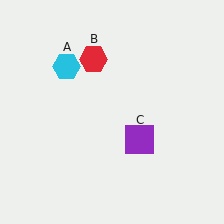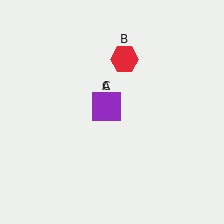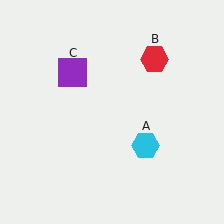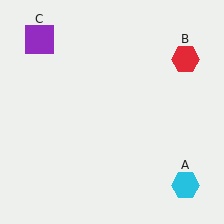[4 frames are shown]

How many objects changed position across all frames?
3 objects changed position: cyan hexagon (object A), red hexagon (object B), purple square (object C).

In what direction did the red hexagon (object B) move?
The red hexagon (object B) moved right.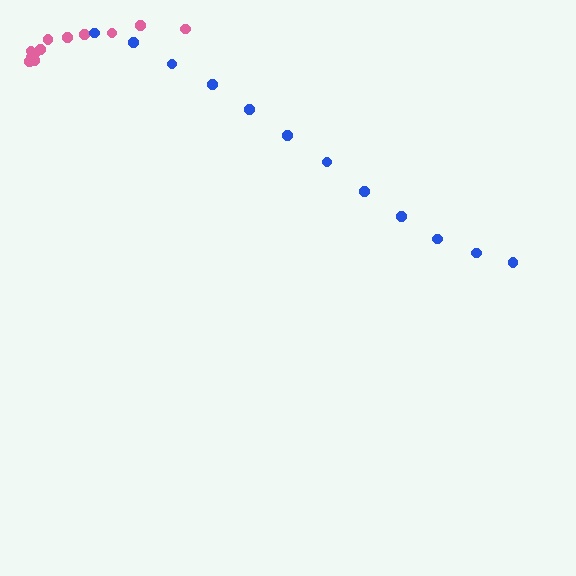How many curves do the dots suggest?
There are 2 distinct paths.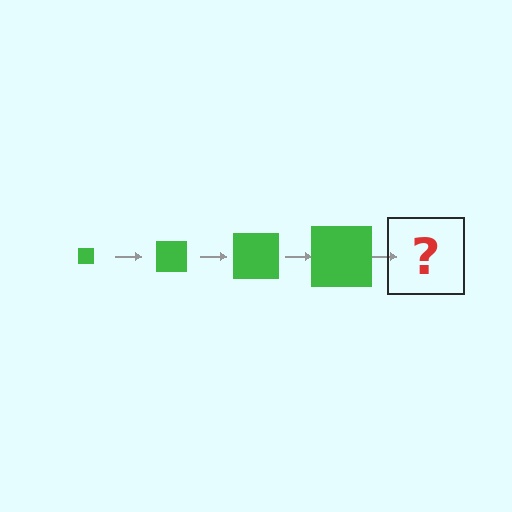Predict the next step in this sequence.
The next step is a green square, larger than the previous one.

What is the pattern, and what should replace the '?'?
The pattern is that the square gets progressively larger each step. The '?' should be a green square, larger than the previous one.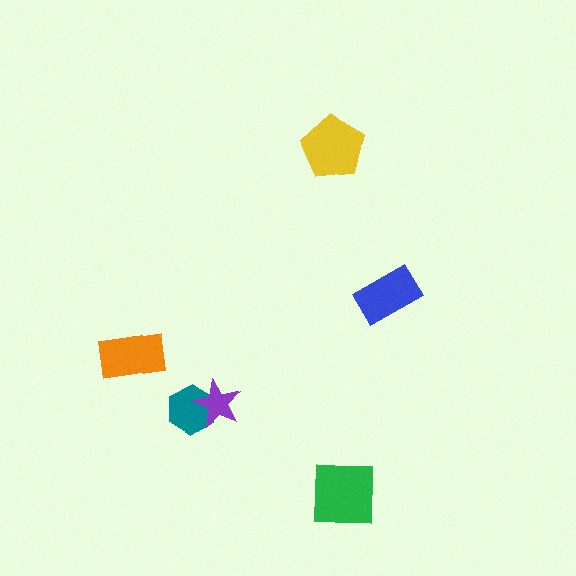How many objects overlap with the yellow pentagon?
0 objects overlap with the yellow pentagon.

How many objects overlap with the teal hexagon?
1 object overlaps with the teal hexagon.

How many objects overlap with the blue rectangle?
0 objects overlap with the blue rectangle.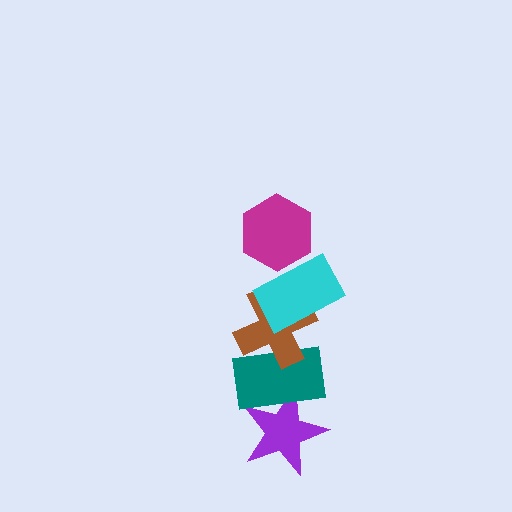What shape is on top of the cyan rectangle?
The magenta hexagon is on top of the cyan rectangle.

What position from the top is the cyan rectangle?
The cyan rectangle is 2nd from the top.